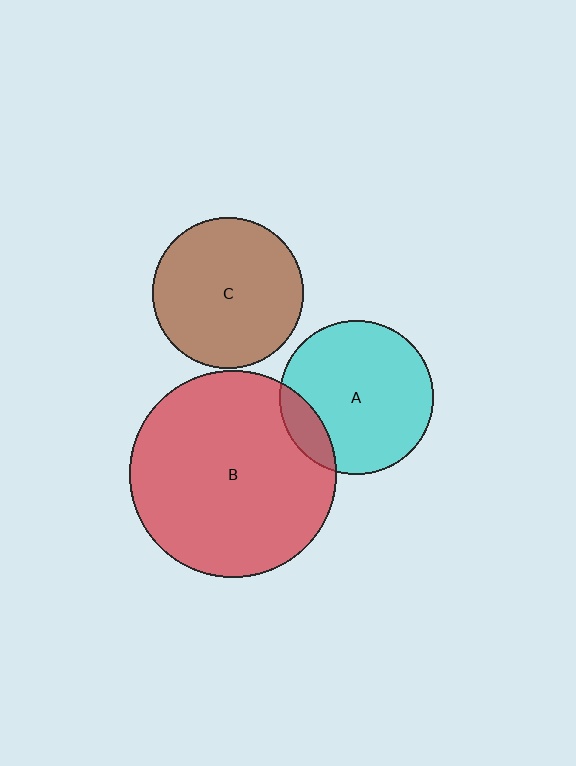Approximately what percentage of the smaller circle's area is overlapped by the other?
Approximately 15%.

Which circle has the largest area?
Circle B (red).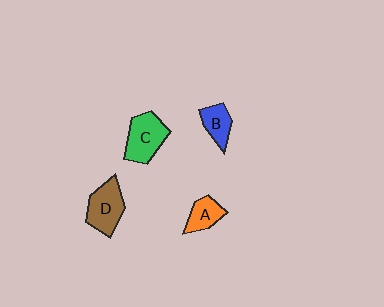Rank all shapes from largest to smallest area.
From largest to smallest: C (green), D (brown), B (blue), A (orange).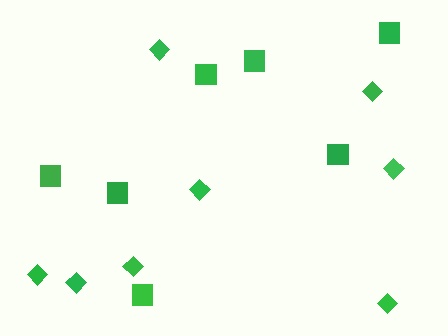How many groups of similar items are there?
There are 2 groups: one group of diamonds (8) and one group of squares (7).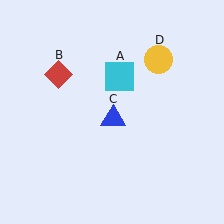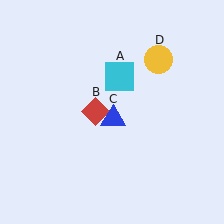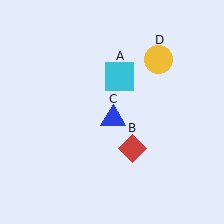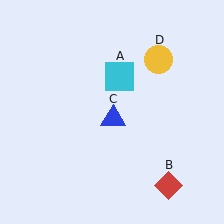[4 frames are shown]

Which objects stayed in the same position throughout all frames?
Cyan square (object A) and blue triangle (object C) and yellow circle (object D) remained stationary.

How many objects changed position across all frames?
1 object changed position: red diamond (object B).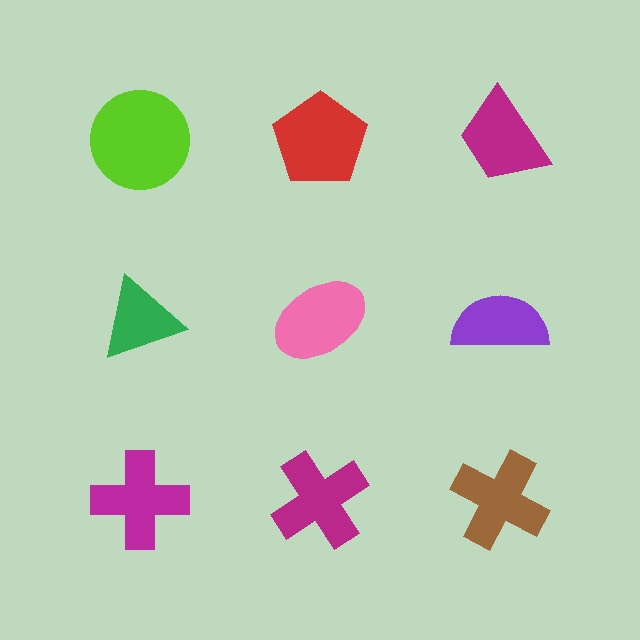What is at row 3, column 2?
A magenta cross.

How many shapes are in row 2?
3 shapes.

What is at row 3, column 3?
A brown cross.